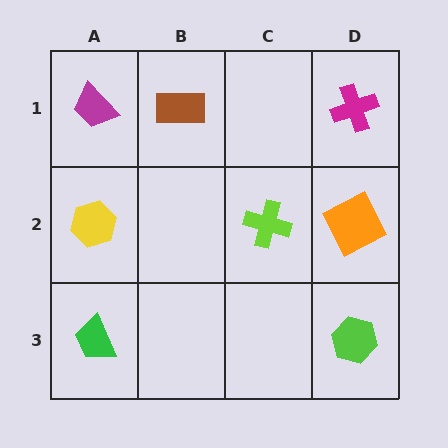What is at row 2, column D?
An orange square.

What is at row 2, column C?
A lime cross.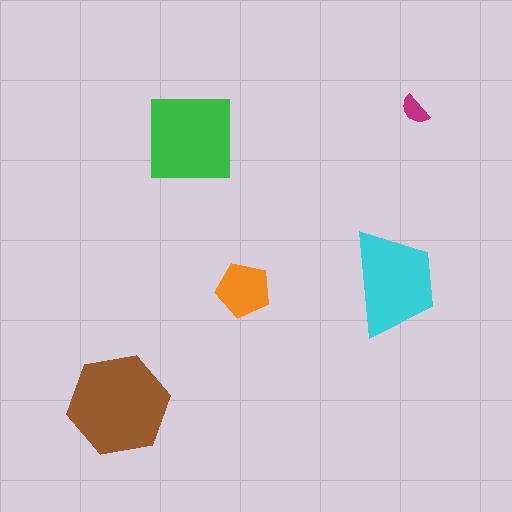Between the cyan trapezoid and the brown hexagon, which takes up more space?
The brown hexagon.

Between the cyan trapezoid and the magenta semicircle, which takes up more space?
The cyan trapezoid.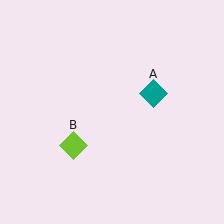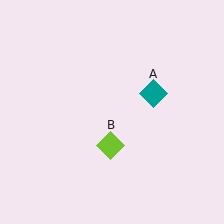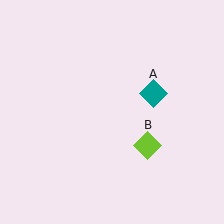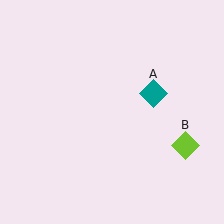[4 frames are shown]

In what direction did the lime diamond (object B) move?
The lime diamond (object B) moved right.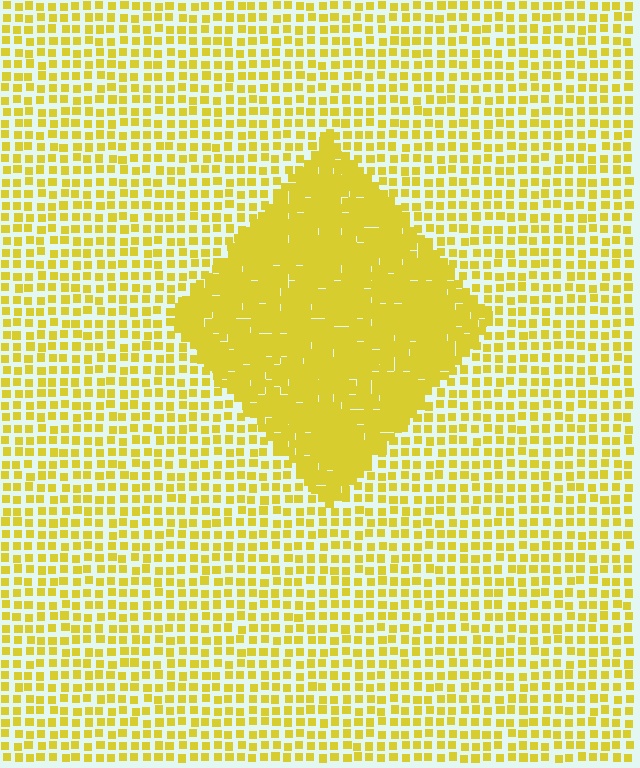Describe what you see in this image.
The image contains small yellow elements arranged at two different densities. A diamond-shaped region is visible where the elements are more densely packed than the surrounding area.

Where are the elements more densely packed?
The elements are more densely packed inside the diamond boundary.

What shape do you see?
I see a diamond.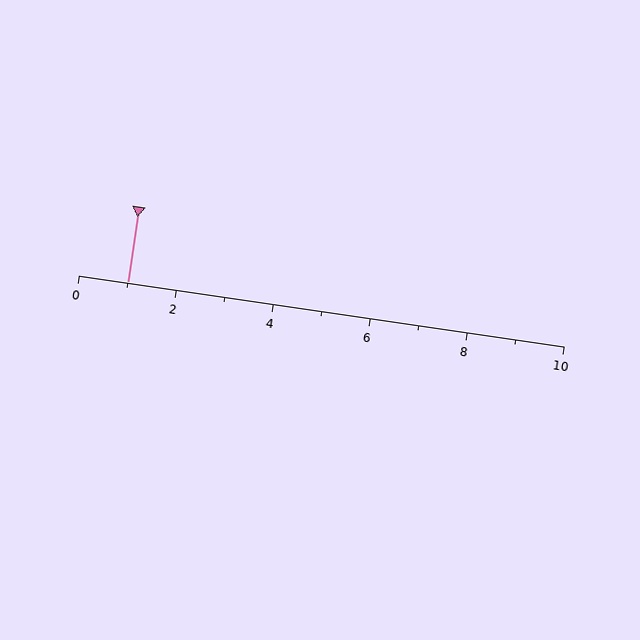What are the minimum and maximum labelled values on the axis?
The axis runs from 0 to 10.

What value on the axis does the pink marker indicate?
The marker indicates approximately 1.